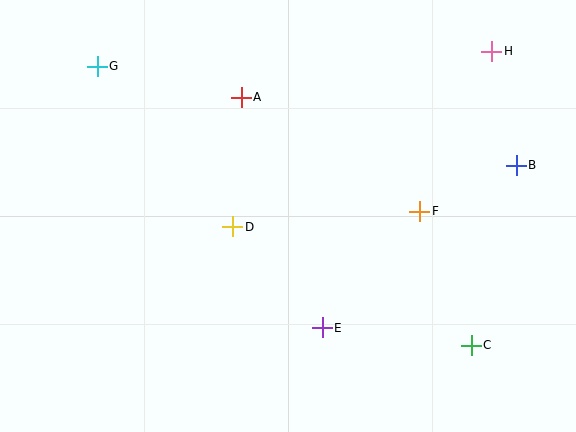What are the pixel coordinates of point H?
Point H is at (492, 51).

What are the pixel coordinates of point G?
Point G is at (97, 66).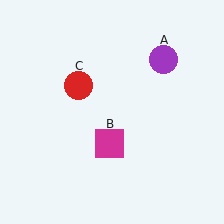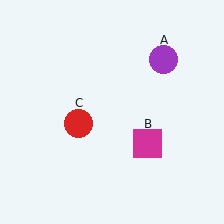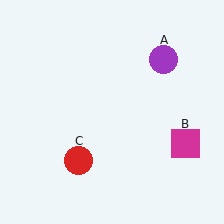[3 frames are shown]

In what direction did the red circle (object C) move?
The red circle (object C) moved down.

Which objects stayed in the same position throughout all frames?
Purple circle (object A) remained stationary.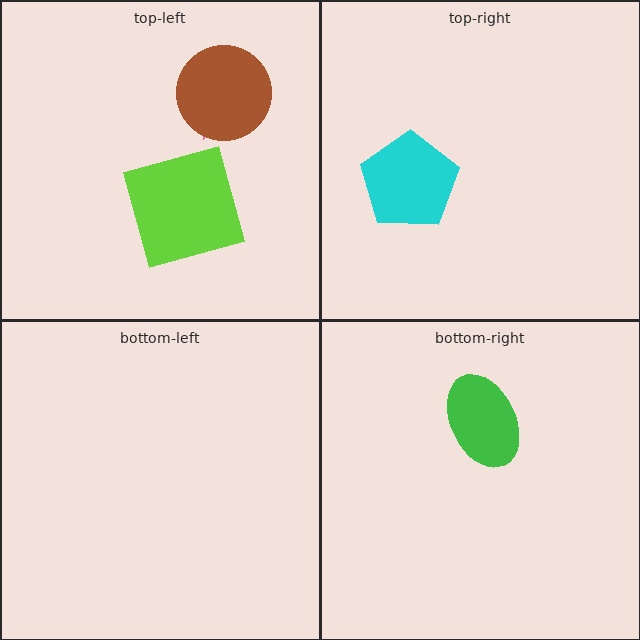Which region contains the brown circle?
The top-left region.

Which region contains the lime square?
The top-left region.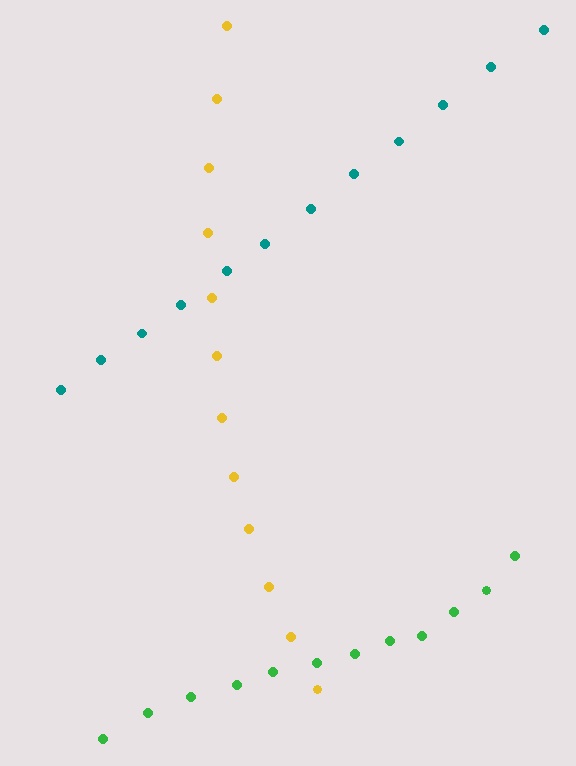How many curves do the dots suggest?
There are 3 distinct paths.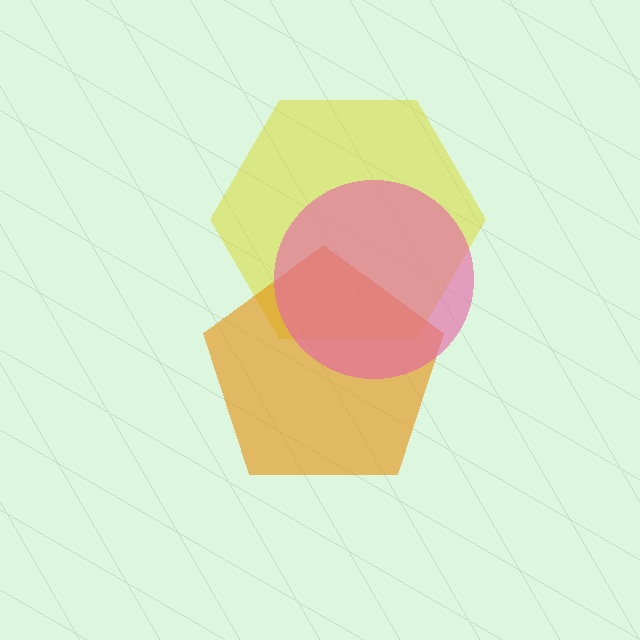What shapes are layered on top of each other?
The layered shapes are: a yellow hexagon, an orange pentagon, a pink circle.